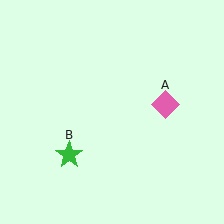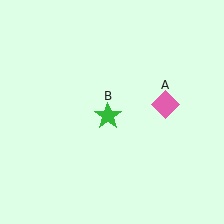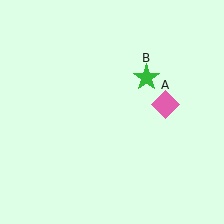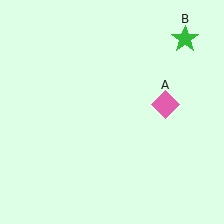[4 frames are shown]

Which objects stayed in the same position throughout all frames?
Pink diamond (object A) remained stationary.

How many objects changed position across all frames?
1 object changed position: green star (object B).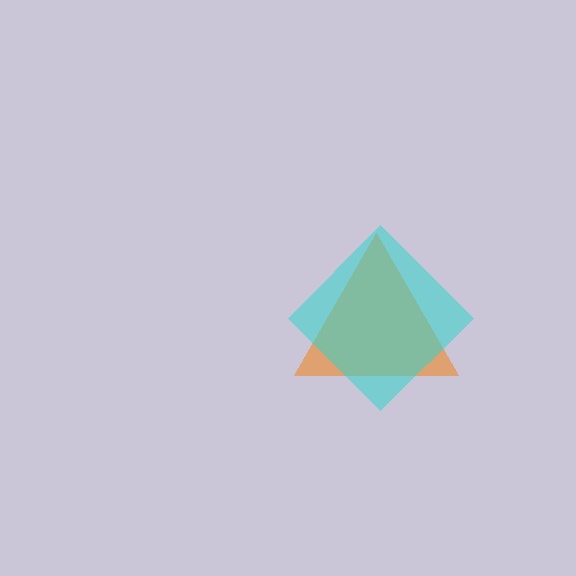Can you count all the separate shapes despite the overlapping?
Yes, there are 2 separate shapes.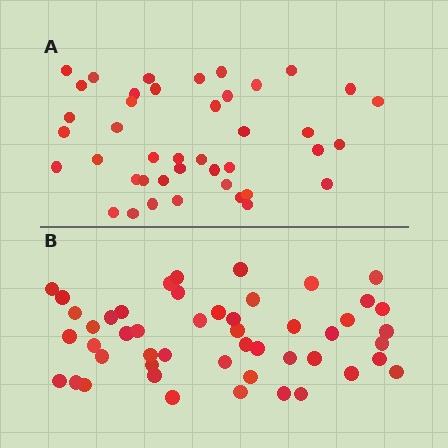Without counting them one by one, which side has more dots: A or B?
Region B (the bottom region) has more dots.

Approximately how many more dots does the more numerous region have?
Region B has roughly 8 or so more dots than region A.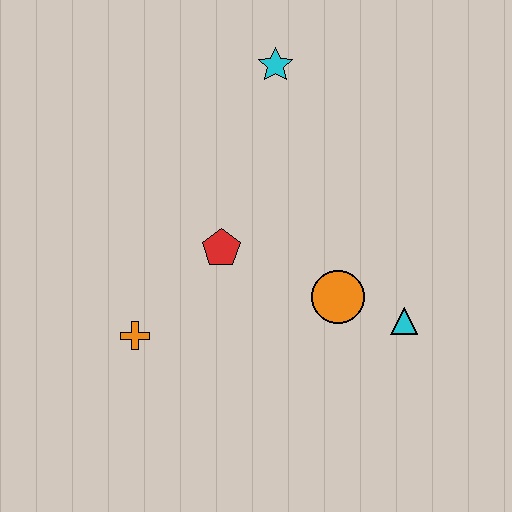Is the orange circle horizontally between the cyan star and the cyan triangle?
Yes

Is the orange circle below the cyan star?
Yes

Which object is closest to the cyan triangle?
The orange circle is closest to the cyan triangle.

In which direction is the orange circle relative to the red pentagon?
The orange circle is to the right of the red pentagon.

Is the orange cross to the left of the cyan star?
Yes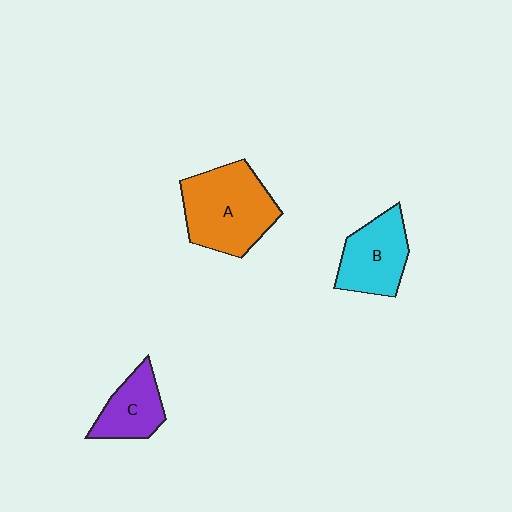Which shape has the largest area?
Shape A (orange).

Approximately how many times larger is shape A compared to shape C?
Approximately 1.8 times.